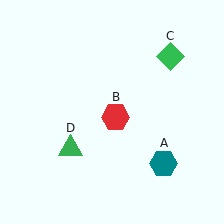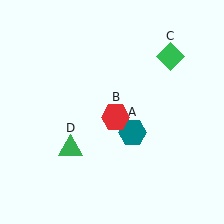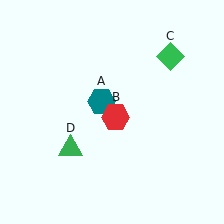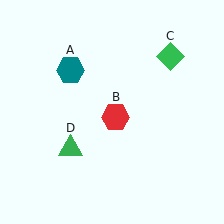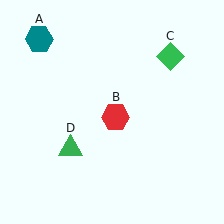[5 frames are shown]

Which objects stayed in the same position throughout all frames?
Red hexagon (object B) and green diamond (object C) and green triangle (object D) remained stationary.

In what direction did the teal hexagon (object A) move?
The teal hexagon (object A) moved up and to the left.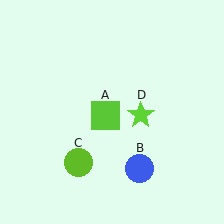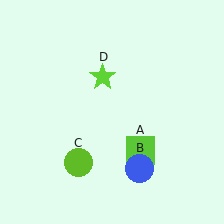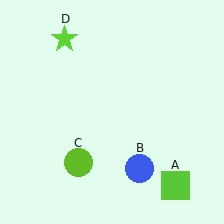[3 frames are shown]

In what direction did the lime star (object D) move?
The lime star (object D) moved up and to the left.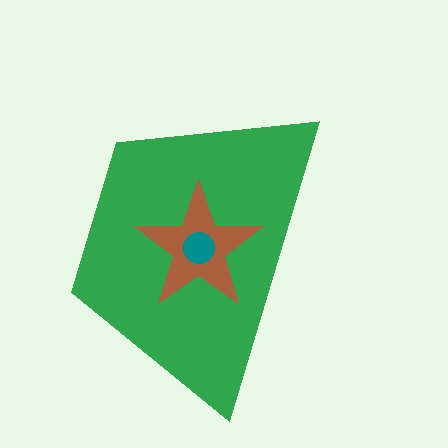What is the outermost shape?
The green trapezoid.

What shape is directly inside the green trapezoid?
The brown star.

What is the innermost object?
The teal circle.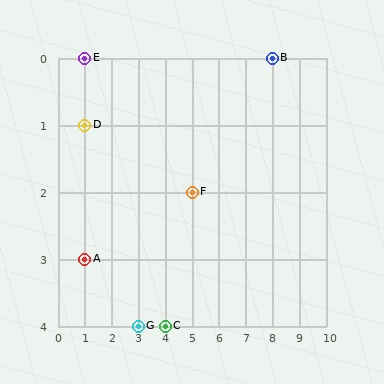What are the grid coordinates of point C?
Point C is at grid coordinates (4, 4).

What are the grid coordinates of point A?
Point A is at grid coordinates (1, 3).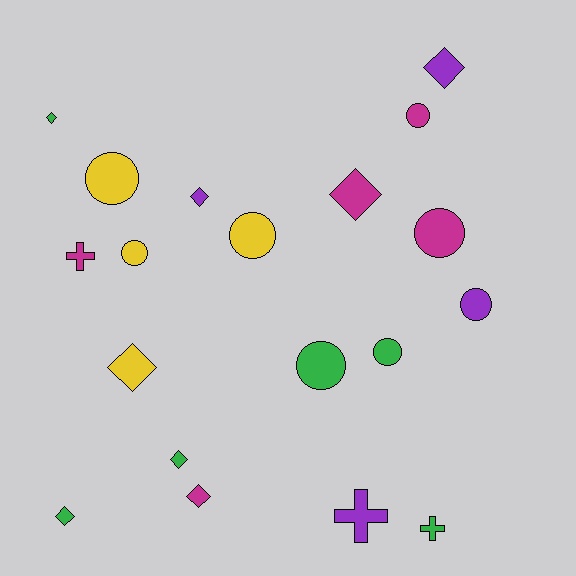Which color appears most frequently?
Green, with 6 objects.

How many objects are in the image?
There are 19 objects.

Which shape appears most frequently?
Circle, with 8 objects.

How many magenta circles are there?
There are 2 magenta circles.